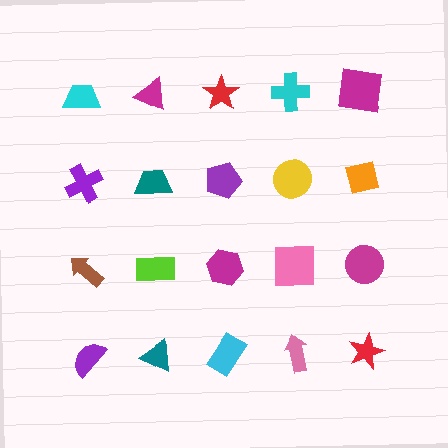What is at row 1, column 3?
A red star.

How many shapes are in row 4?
5 shapes.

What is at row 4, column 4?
A pink arrow.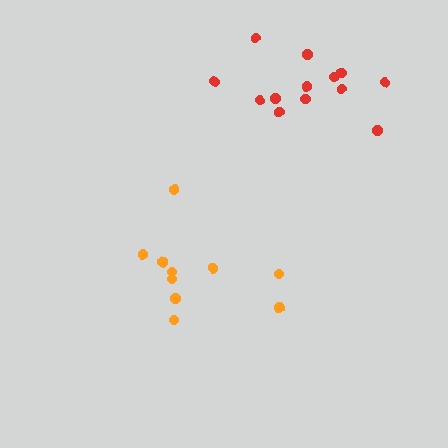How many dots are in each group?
Group 1: 10 dots, Group 2: 13 dots (23 total).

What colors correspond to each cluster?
The clusters are colored: orange, red.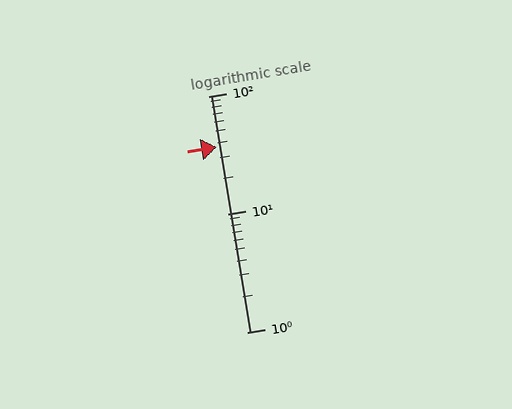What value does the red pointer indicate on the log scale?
The pointer indicates approximately 37.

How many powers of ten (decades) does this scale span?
The scale spans 2 decades, from 1 to 100.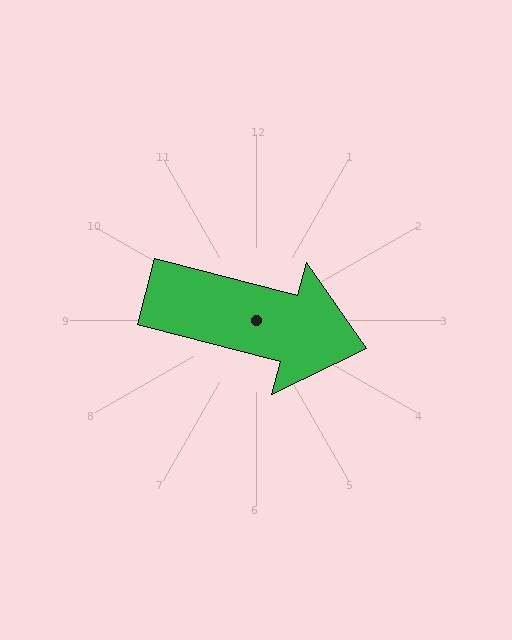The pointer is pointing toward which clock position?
Roughly 3 o'clock.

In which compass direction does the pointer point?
East.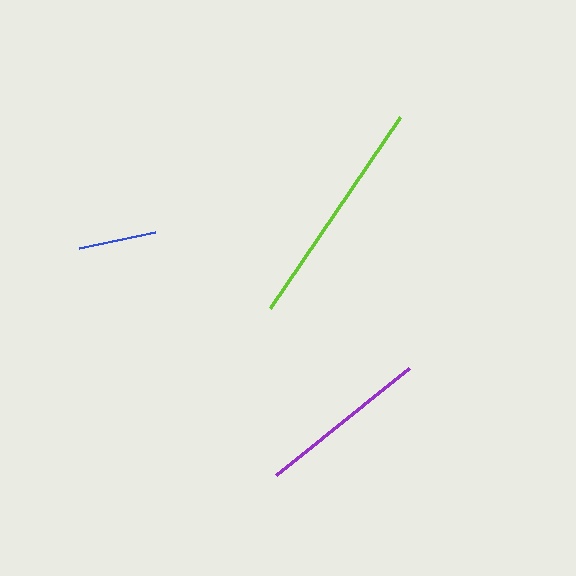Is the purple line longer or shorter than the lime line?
The lime line is longer than the purple line.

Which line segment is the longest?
The lime line is the longest at approximately 231 pixels.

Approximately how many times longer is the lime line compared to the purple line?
The lime line is approximately 1.4 times the length of the purple line.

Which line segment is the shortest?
The blue line is the shortest at approximately 78 pixels.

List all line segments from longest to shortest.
From longest to shortest: lime, purple, blue.